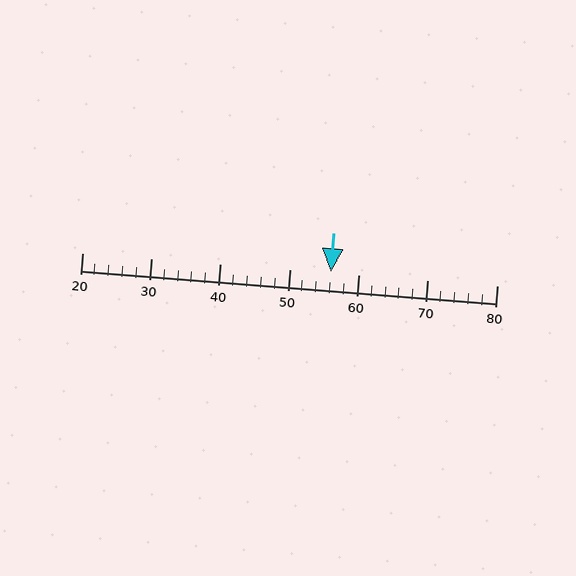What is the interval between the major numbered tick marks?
The major tick marks are spaced 10 units apart.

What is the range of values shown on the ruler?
The ruler shows values from 20 to 80.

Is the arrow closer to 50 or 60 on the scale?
The arrow is closer to 60.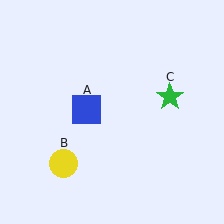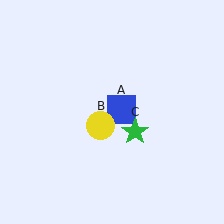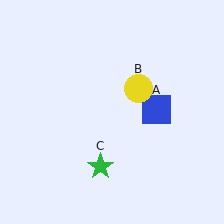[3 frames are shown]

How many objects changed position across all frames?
3 objects changed position: blue square (object A), yellow circle (object B), green star (object C).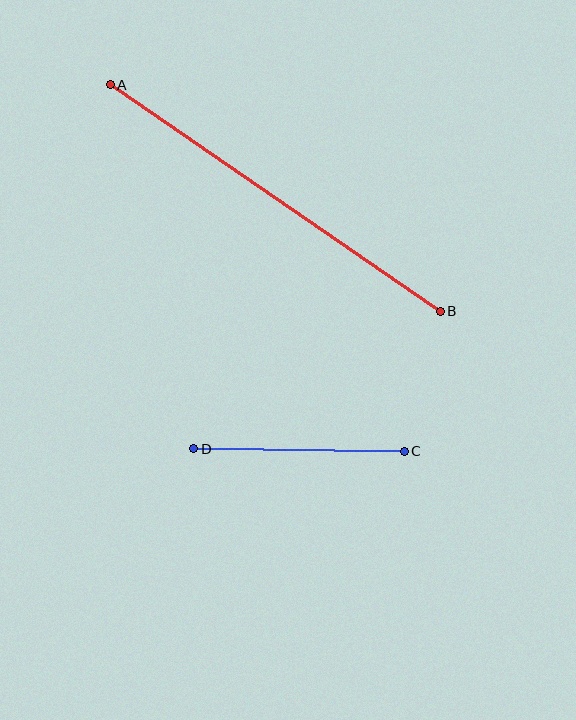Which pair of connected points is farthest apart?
Points A and B are farthest apart.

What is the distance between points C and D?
The distance is approximately 211 pixels.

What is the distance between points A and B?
The distance is approximately 400 pixels.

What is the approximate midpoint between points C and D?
The midpoint is at approximately (299, 450) pixels.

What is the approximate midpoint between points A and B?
The midpoint is at approximately (275, 198) pixels.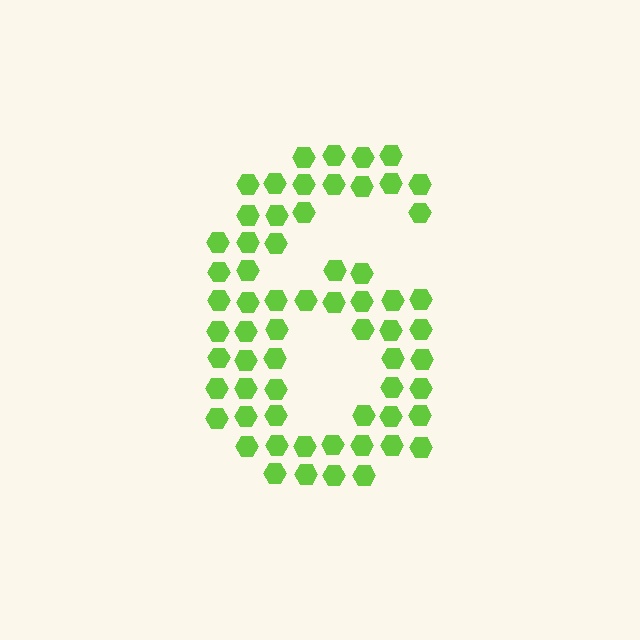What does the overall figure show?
The overall figure shows the digit 6.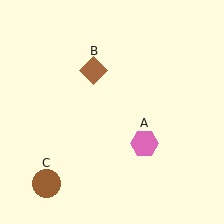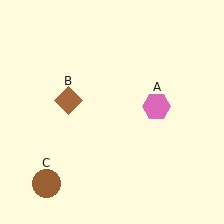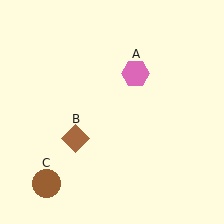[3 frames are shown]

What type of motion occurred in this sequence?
The pink hexagon (object A), brown diamond (object B) rotated counterclockwise around the center of the scene.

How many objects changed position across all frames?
2 objects changed position: pink hexagon (object A), brown diamond (object B).